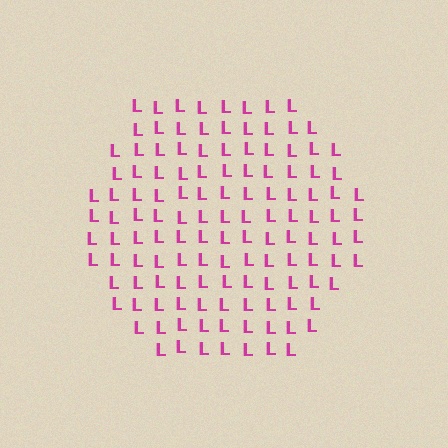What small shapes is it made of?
It is made of small letter L's.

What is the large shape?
The large shape is a hexagon.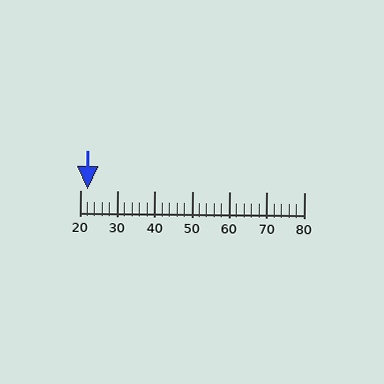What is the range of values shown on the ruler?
The ruler shows values from 20 to 80.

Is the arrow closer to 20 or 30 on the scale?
The arrow is closer to 20.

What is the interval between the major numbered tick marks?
The major tick marks are spaced 10 units apart.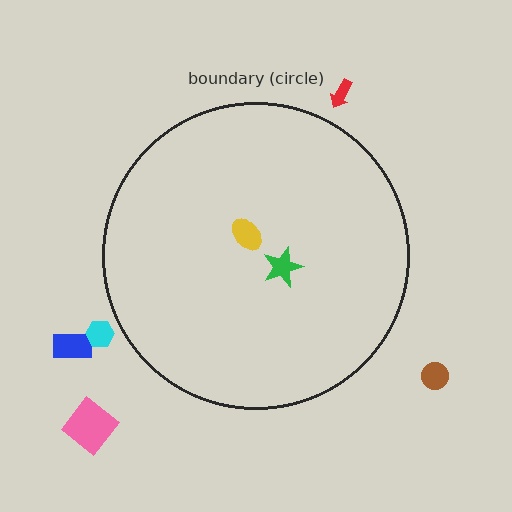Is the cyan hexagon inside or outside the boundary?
Outside.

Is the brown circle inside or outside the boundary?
Outside.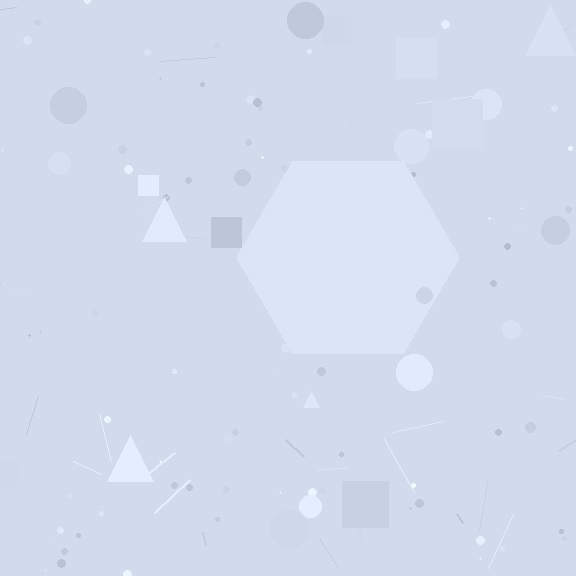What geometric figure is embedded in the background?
A hexagon is embedded in the background.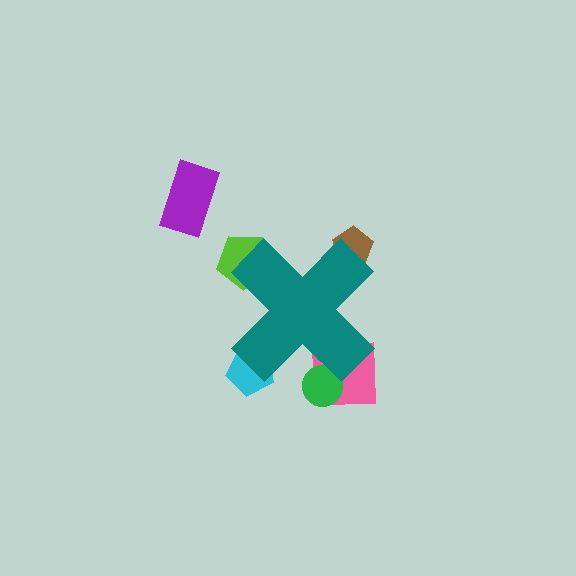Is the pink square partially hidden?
Yes, the pink square is partially hidden behind the teal cross.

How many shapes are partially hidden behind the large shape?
5 shapes are partially hidden.